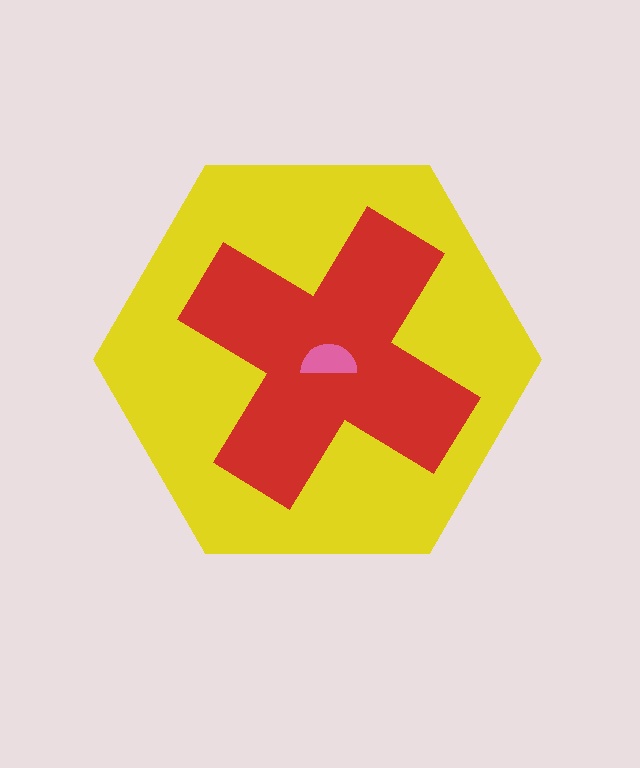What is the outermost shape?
The yellow hexagon.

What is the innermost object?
The pink semicircle.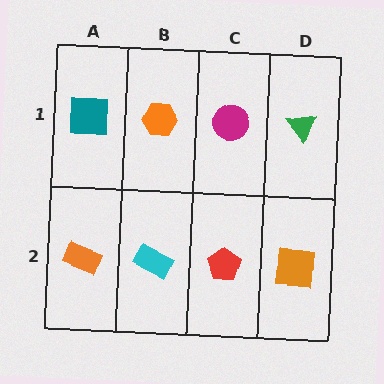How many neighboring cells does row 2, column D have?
2.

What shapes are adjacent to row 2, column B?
An orange hexagon (row 1, column B), an orange rectangle (row 2, column A), a red pentagon (row 2, column C).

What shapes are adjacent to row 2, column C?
A magenta circle (row 1, column C), a cyan rectangle (row 2, column B), an orange square (row 2, column D).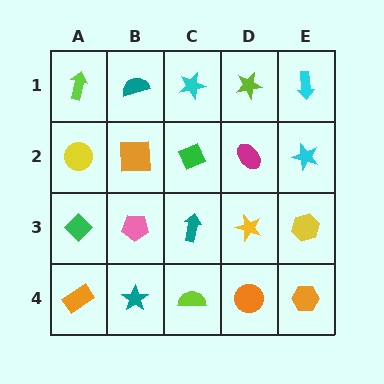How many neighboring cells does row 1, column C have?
3.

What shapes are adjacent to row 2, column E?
A cyan arrow (row 1, column E), a yellow hexagon (row 3, column E), a magenta ellipse (row 2, column D).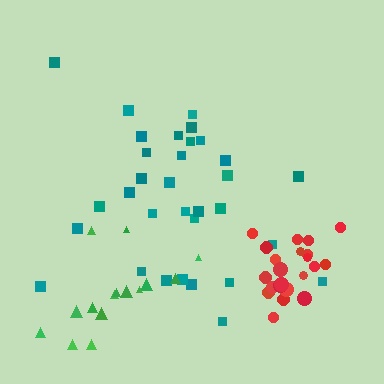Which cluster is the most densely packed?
Red.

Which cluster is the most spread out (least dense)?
Teal.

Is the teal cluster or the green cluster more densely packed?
Green.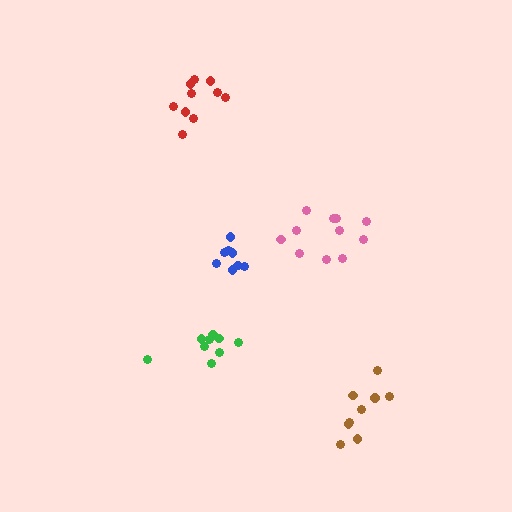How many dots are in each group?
Group 1: 9 dots, Group 2: 11 dots, Group 3: 8 dots, Group 4: 9 dots, Group 5: 10 dots (47 total).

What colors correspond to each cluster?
The clusters are colored: green, pink, blue, brown, red.